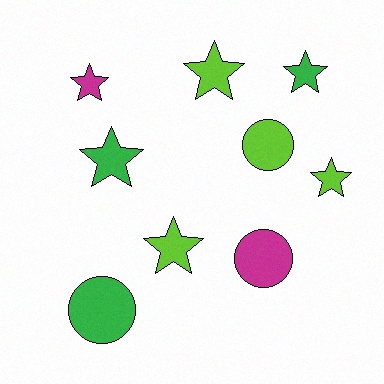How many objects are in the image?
There are 9 objects.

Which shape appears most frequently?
Star, with 6 objects.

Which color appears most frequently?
Lime, with 4 objects.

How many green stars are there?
There are 2 green stars.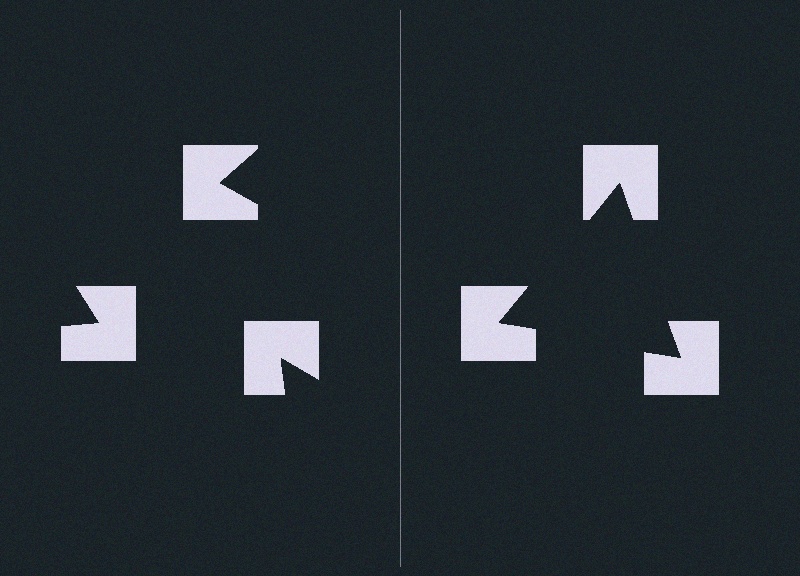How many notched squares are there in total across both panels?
6 — 3 on each side.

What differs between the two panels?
The notched squares are positioned identically on both sides; only the wedge orientations differ. On the right they align to a triangle; on the left they are misaligned.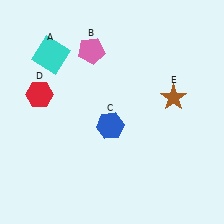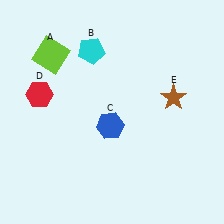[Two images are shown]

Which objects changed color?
A changed from cyan to lime. B changed from pink to cyan.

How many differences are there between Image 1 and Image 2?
There are 2 differences between the two images.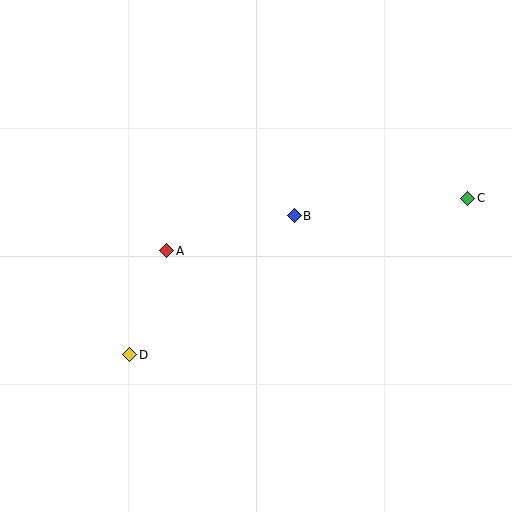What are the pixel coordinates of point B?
Point B is at (294, 216).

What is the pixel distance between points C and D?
The distance between C and D is 373 pixels.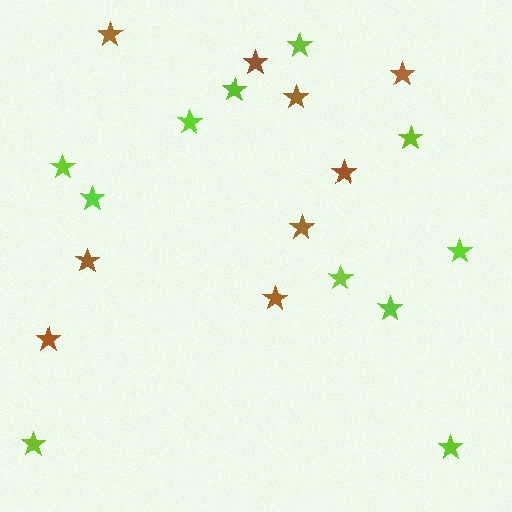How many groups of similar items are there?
There are 2 groups: one group of lime stars (11) and one group of brown stars (9).